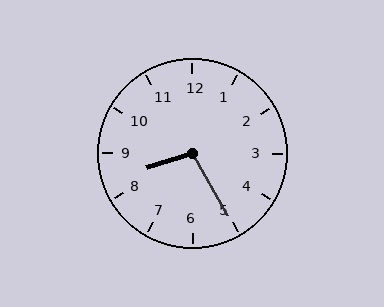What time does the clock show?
8:25.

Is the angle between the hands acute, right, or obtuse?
It is obtuse.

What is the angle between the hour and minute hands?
Approximately 102 degrees.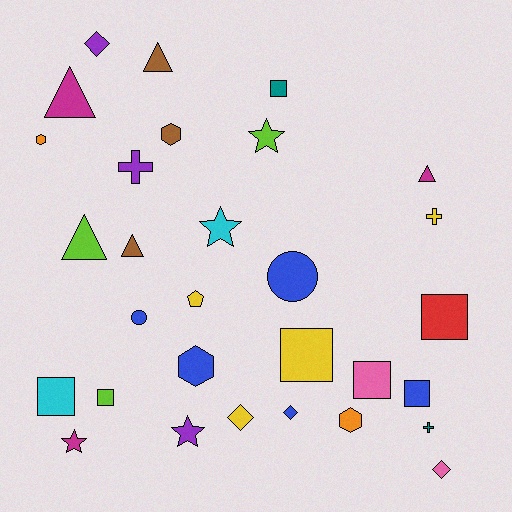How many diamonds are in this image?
There are 4 diamonds.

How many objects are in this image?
There are 30 objects.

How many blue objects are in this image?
There are 5 blue objects.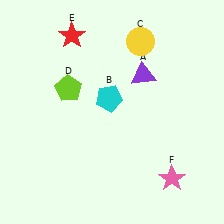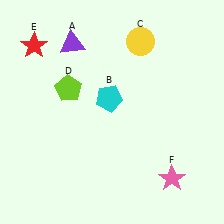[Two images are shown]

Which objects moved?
The objects that moved are: the purple triangle (A), the red star (E).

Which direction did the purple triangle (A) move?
The purple triangle (A) moved left.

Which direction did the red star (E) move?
The red star (E) moved left.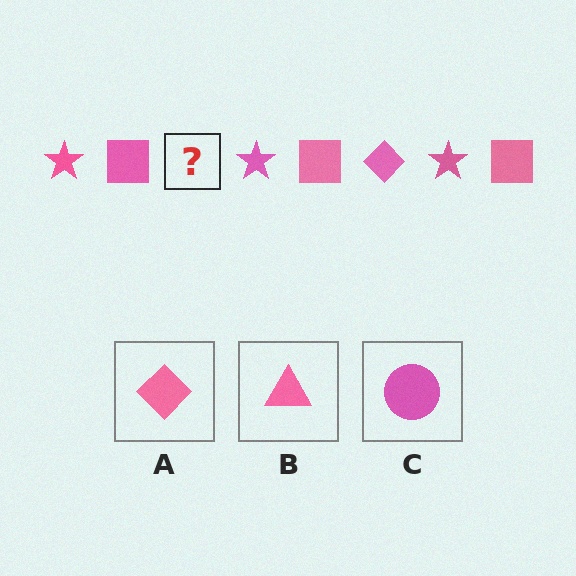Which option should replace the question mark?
Option A.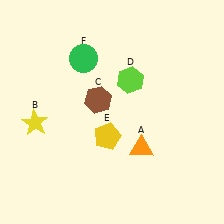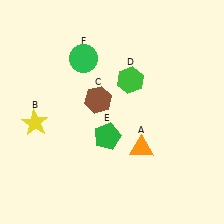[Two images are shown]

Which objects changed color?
D changed from lime to green. E changed from yellow to green.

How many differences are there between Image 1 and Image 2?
There are 2 differences between the two images.